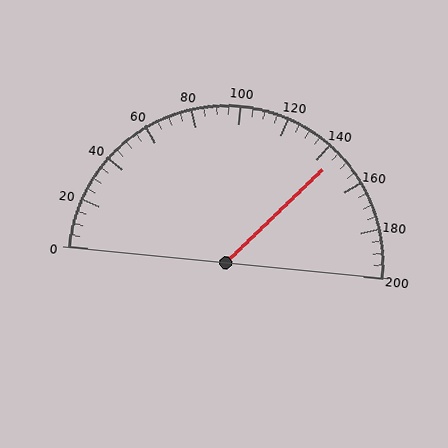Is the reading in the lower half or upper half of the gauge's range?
The reading is in the upper half of the range (0 to 200).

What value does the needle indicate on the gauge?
The needle indicates approximately 145.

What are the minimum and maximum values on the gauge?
The gauge ranges from 0 to 200.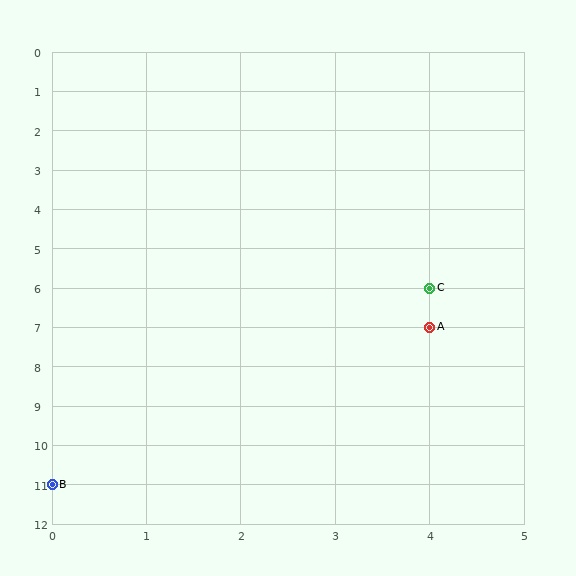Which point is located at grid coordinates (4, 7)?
Point A is at (4, 7).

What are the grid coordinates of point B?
Point B is at grid coordinates (0, 11).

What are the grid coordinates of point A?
Point A is at grid coordinates (4, 7).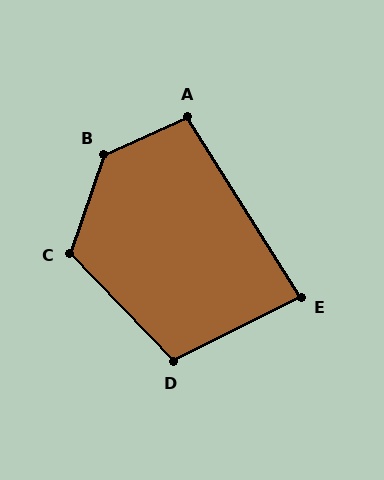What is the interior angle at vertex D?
Approximately 107 degrees (obtuse).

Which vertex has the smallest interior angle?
E, at approximately 85 degrees.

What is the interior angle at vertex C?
Approximately 117 degrees (obtuse).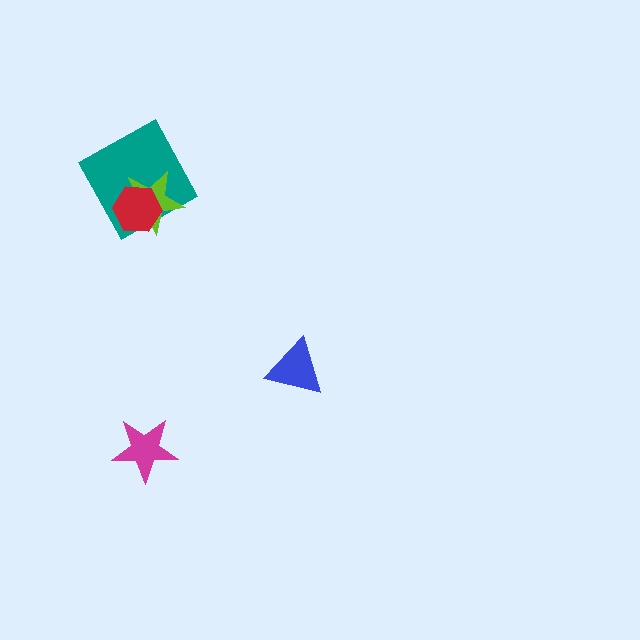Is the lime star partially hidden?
Yes, it is partially covered by another shape.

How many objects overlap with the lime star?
2 objects overlap with the lime star.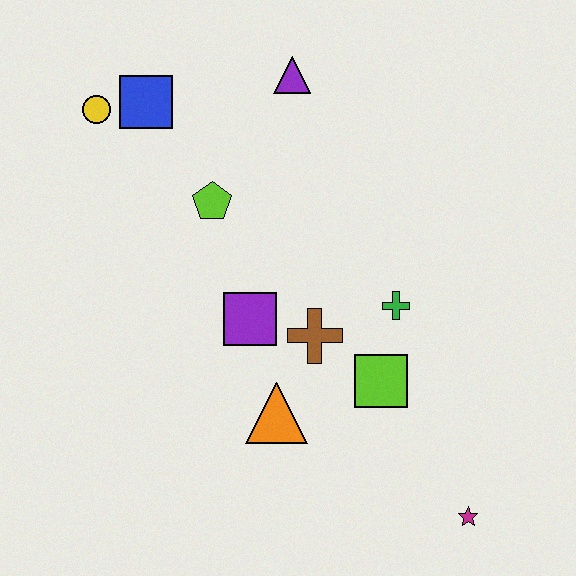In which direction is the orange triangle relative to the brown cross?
The orange triangle is below the brown cross.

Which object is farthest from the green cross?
The yellow circle is farthest from the green cross.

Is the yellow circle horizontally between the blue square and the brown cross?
No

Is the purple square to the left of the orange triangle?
Yes